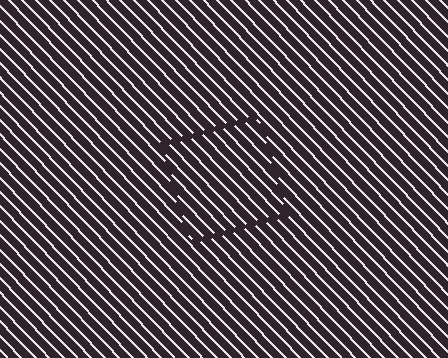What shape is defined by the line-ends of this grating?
An illusory square. The interior of the shape contains the same grating, shifted by half a period — the contour is defined by the phase discontinuity where line-ends from the inner and outer gratings abut.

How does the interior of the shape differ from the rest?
The interior of the shape contains the same grating, shifted by half a period — the contour is defined by the phase discontinuity where line-ends from the inner and outer gratings abut.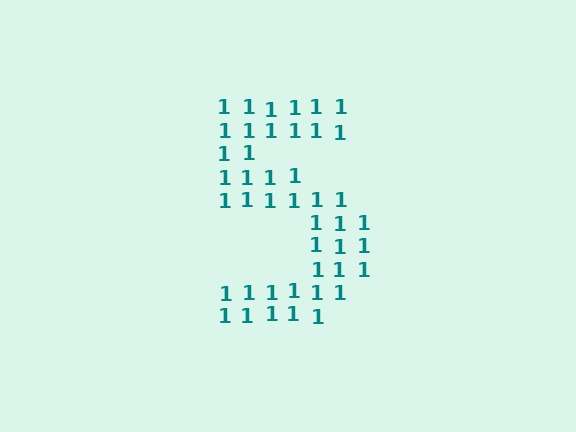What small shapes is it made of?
It is made of small digit 1's.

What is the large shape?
The large shape is the digit 5.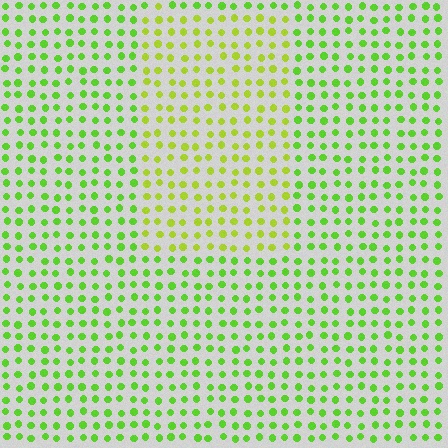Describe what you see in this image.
The image is filled with small lime elements in a uniform arrangement. A rectangle-shaped region is visible where the elements are tinted to a slightly different hue, forming a subtle color boundary.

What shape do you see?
I see a rectangle.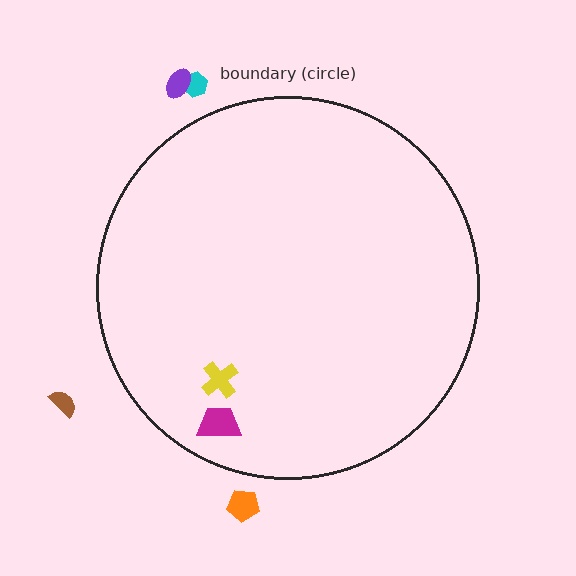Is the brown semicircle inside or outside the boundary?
Outside.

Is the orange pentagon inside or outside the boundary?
Outside.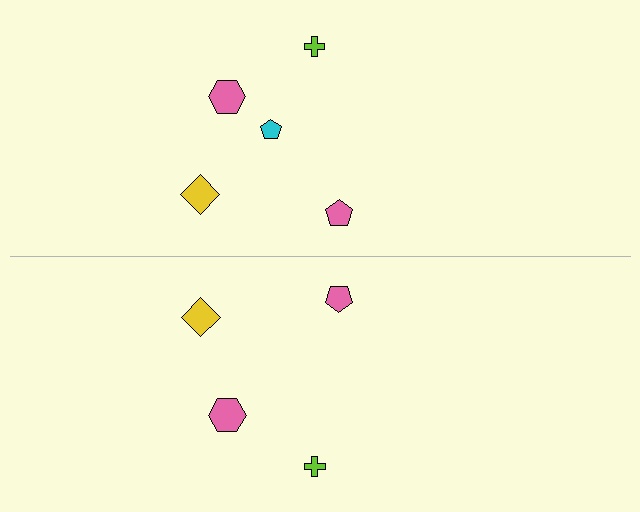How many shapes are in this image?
There are 9 shapes in this image.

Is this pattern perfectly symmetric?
No, the pattern is not perfectly symmetric. A cyan pentagon is missing from the bottom side.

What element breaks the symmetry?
A cyan pentagon is missing from the bottom side.